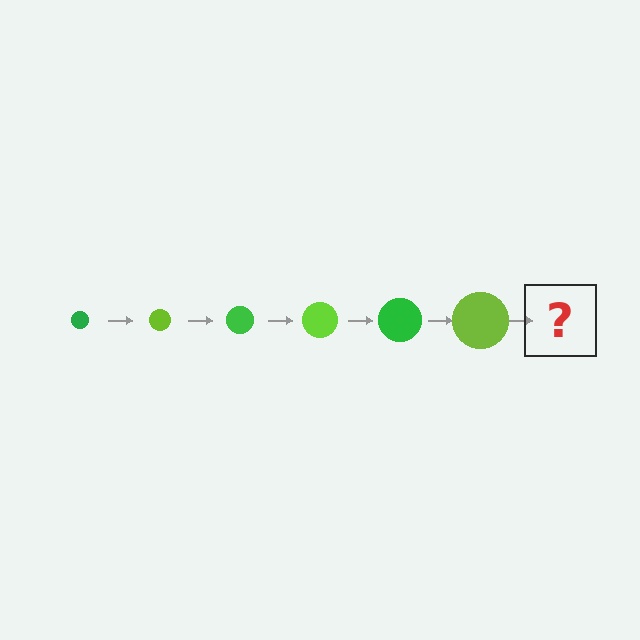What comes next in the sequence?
The next element should be a green circle, larger than the previous one.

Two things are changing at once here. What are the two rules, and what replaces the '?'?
The two rules are that the circle grows larger each step and the color cycles through green and lime. The '?' should be a green circle, larger than the previous one.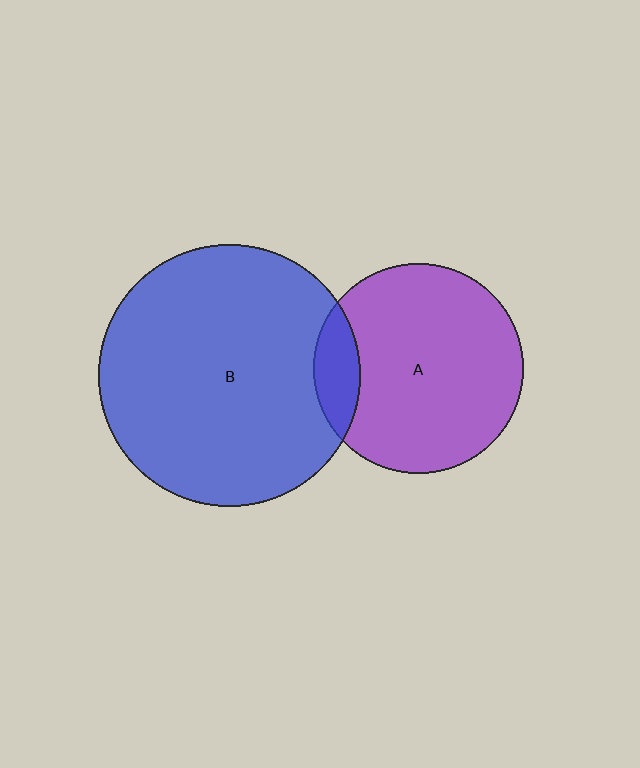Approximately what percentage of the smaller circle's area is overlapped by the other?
Approximately 15%.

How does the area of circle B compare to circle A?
Approximately 1.6 times.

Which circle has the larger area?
Circle B (blue).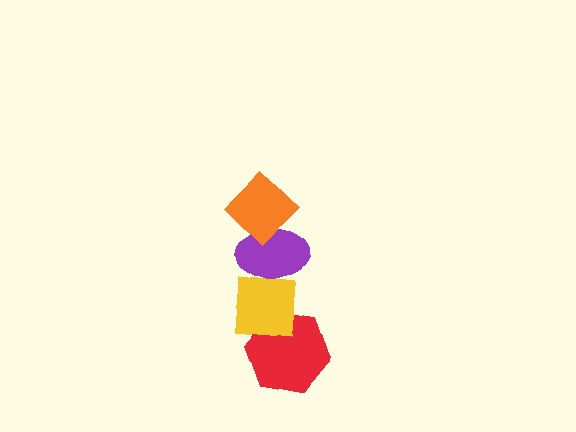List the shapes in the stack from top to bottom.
From top to bottom: the orange diamond, the purple ellipse, the yellow square, the red hexagon.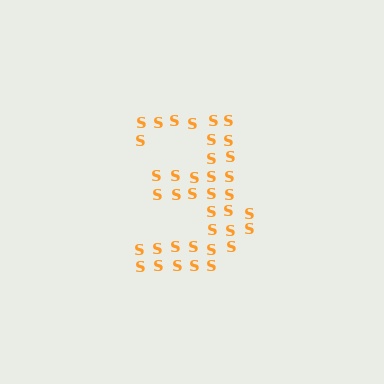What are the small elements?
The small elements are letter S's.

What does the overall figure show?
The overall figure shows the digit 3.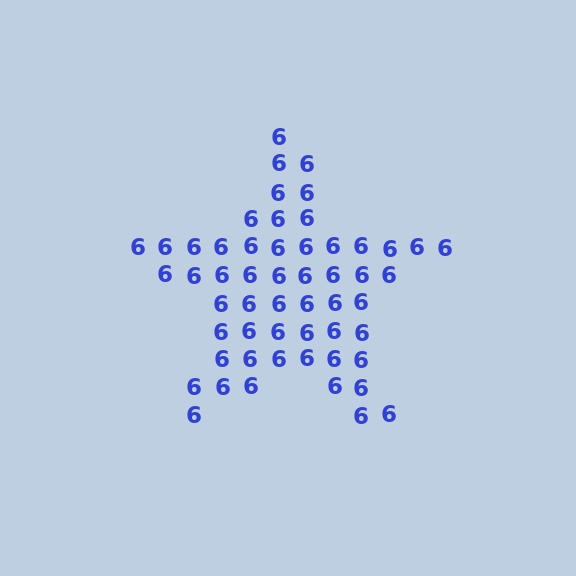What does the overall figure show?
The overall figure shows a star.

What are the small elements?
The small elements are digit 6's.